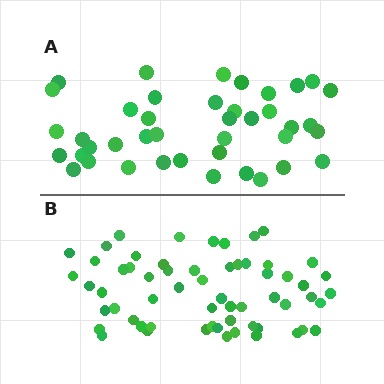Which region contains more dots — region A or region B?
Region B (the bottom region) has more dots.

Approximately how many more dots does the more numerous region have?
Region B has approximately 20 more dots than region A.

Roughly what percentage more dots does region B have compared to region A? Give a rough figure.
About 45% more.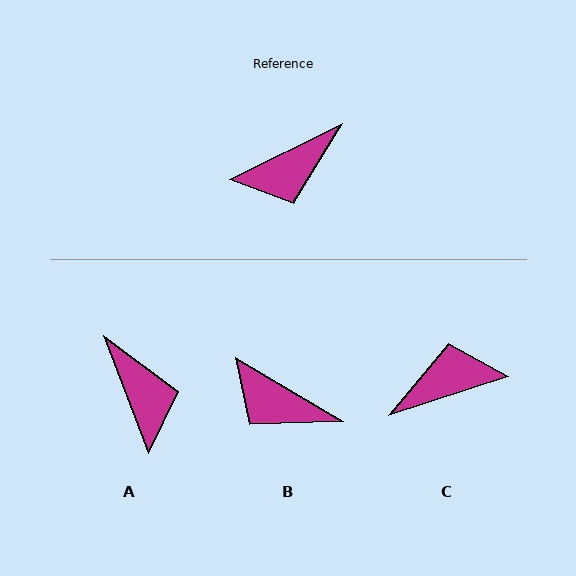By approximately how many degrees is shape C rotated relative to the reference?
Approximately 171 degrees counter-clockwise.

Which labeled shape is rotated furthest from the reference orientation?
C, about 171 degrees away.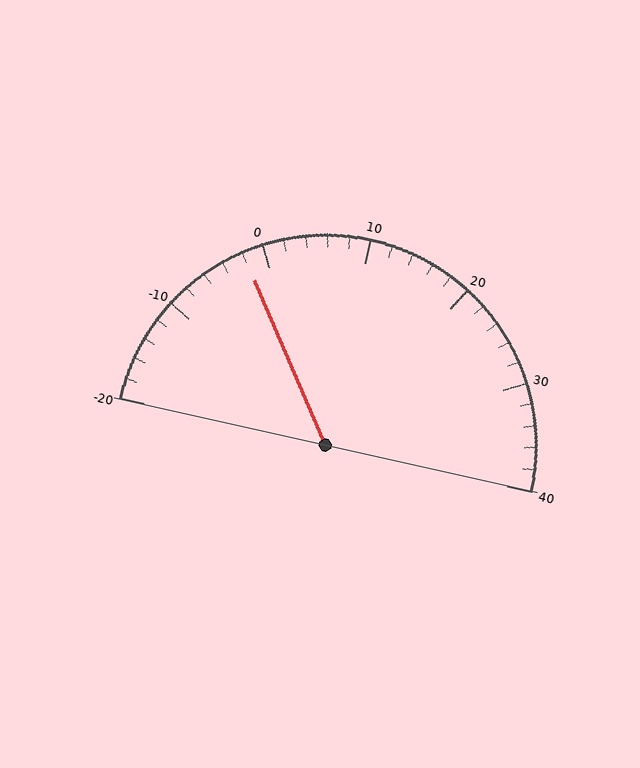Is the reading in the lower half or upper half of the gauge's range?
The reading is in the lower half of the range (-20 to 40).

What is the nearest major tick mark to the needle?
The nearest major tick mark is 0.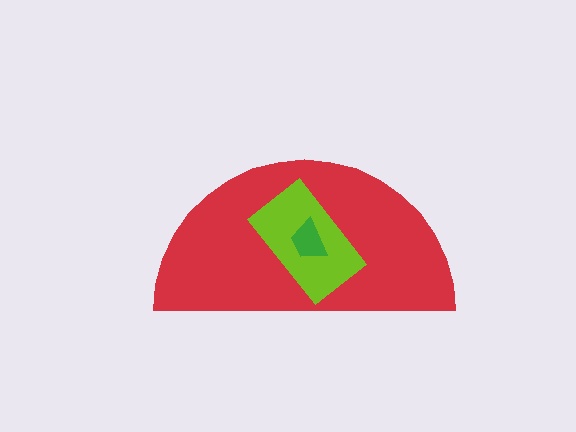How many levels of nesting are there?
3.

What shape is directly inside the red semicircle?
The lime rectangle.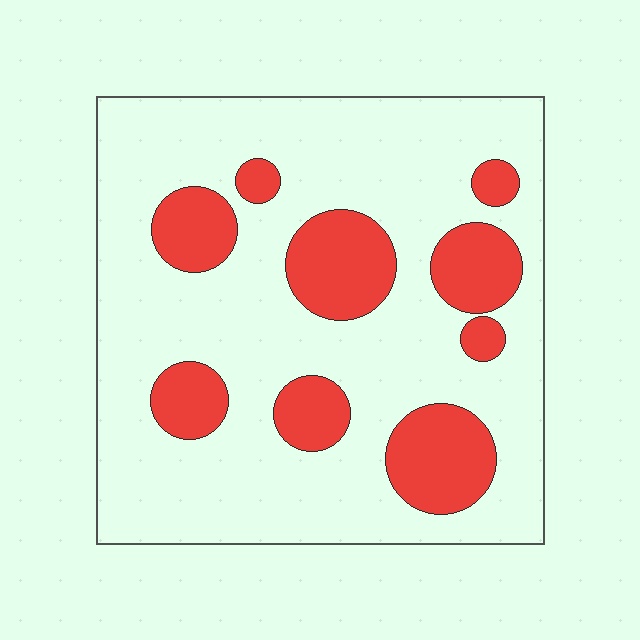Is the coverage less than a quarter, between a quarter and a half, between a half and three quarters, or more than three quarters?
Less than a quarter.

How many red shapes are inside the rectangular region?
9.